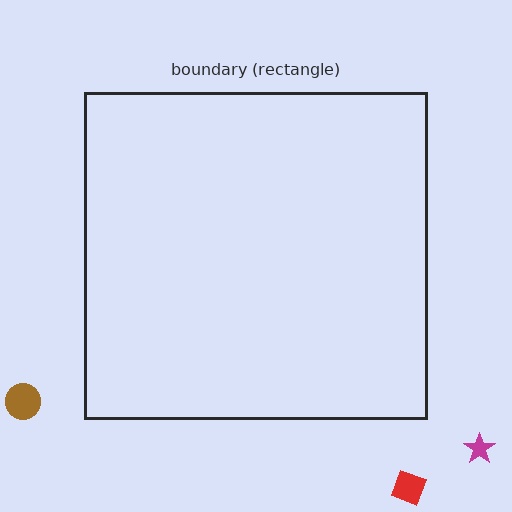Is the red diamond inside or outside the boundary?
Outside.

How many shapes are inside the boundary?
0 inside, 3 outside.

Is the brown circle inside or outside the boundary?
Outside.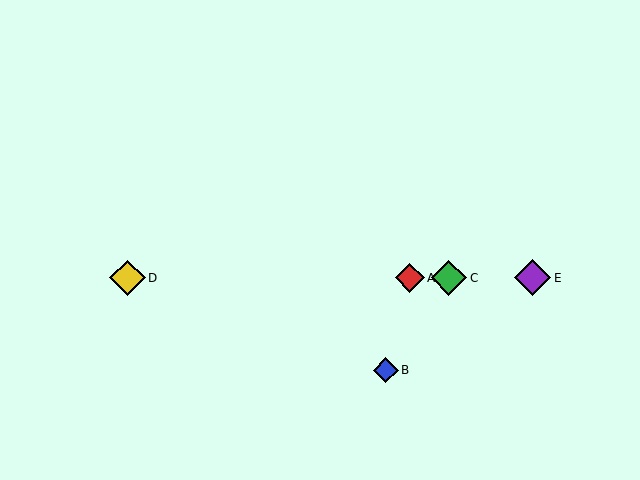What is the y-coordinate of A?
Object A is at y≈278.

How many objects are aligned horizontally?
4 objects (A, C, D, E) are aligned horizontally.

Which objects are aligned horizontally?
Objects A, C, D, E are aligned horizontally.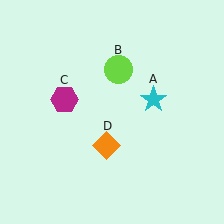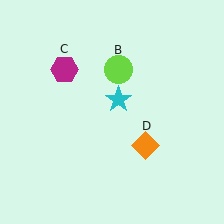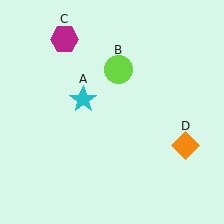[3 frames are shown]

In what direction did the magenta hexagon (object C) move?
The magenta hexagon (object C) moved up.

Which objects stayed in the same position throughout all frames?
Lime circle (object B) remained stationary.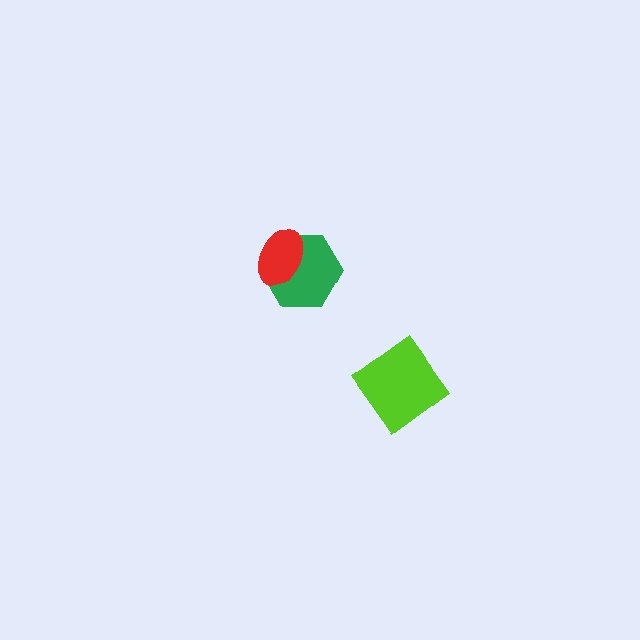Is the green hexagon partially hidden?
Yes, it is partially covered by another shape.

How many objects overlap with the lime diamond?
0 objects overlap with the lime diamond.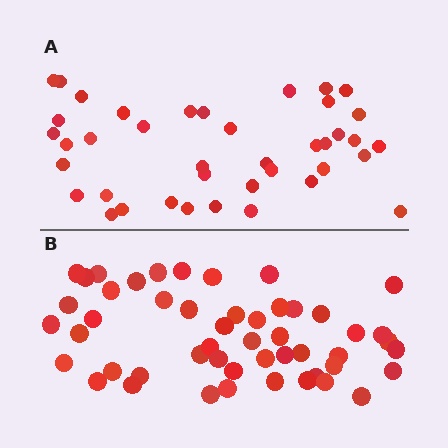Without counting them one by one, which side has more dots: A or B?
Region B (the bottom region) has more dots.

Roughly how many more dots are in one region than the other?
Region B has roughly 10 or so more dots than region A.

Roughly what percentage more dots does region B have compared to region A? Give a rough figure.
About 25% more.